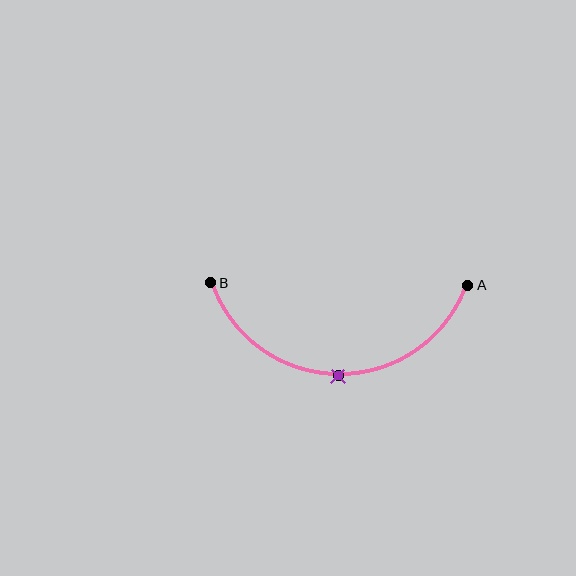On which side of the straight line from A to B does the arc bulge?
The arc bulges below the straight line connecting A and B.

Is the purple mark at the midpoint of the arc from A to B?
Yes. The purple mark lies on the arc at equal arc-length from both A and B — it is the arc midpoint.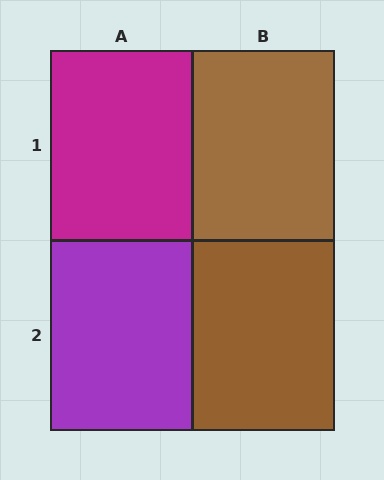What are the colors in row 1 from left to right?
Magenta, brown.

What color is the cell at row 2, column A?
Purple.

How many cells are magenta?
1 cell is magenta.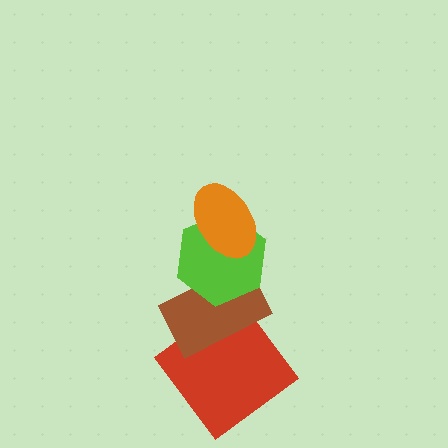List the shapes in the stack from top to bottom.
From top to bottom: the orange ellipse, the lime hexagon, the brown rectangle, the red diamond.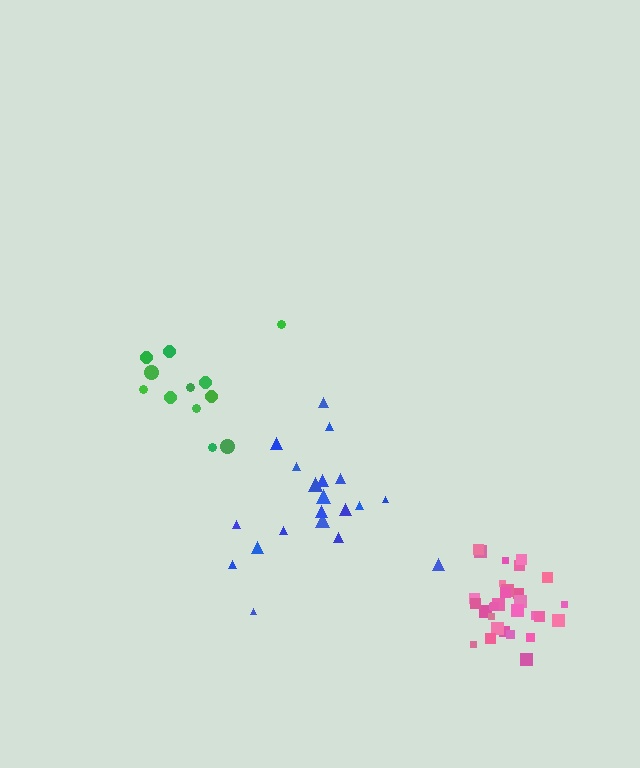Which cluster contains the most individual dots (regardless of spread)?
Pink (30).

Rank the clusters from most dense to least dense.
pink, green, blue.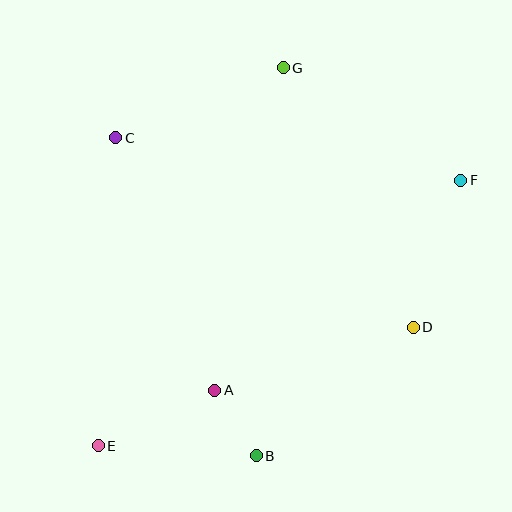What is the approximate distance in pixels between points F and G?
The distance between F and G is approximately 210 pixels.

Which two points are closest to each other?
Points A and B are closest to each other.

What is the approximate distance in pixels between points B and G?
The distance between B and G is approximately 389 pixels.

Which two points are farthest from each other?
Points E and F are farthest from each other.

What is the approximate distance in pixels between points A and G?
The distance between A and G is approximately 330 pixels.